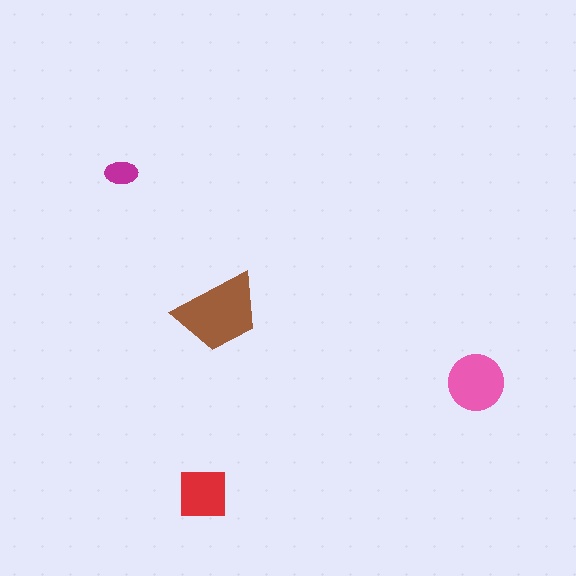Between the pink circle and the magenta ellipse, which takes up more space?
The pink circle.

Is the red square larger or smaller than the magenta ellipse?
Larger.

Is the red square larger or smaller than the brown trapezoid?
Smaller.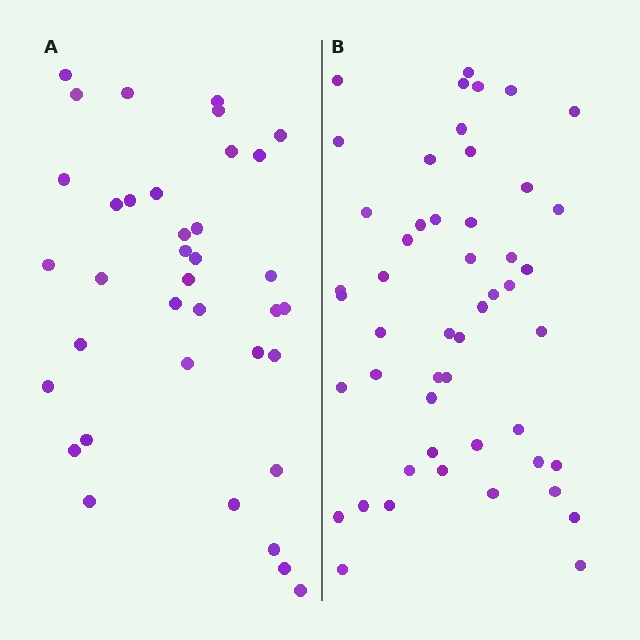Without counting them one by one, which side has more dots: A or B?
Region B (the right region) has more dots.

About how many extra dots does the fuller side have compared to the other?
Region B has approximately 15 more dots than region A.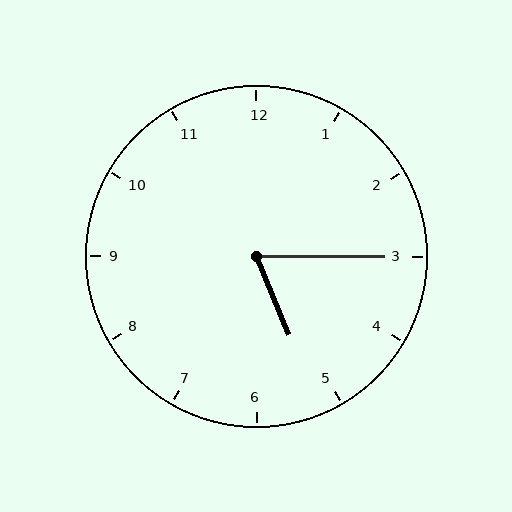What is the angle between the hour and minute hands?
Approximately 68 degrees.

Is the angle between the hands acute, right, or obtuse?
It is acute.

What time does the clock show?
5:15.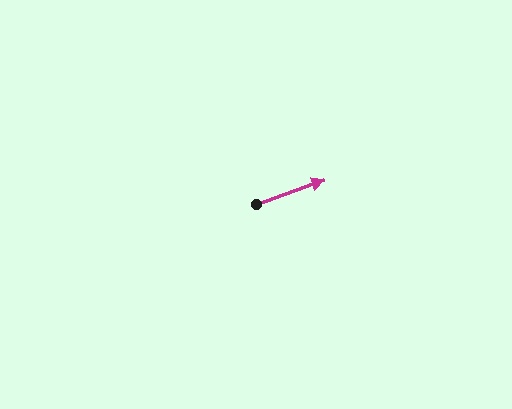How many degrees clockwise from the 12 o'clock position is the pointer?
Approximately 70 degrees.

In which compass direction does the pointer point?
East.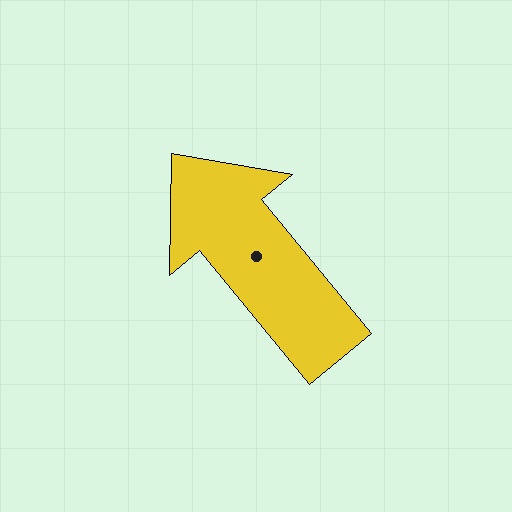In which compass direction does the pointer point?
Northwest.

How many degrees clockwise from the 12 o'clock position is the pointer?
Approximately 321 degrees.